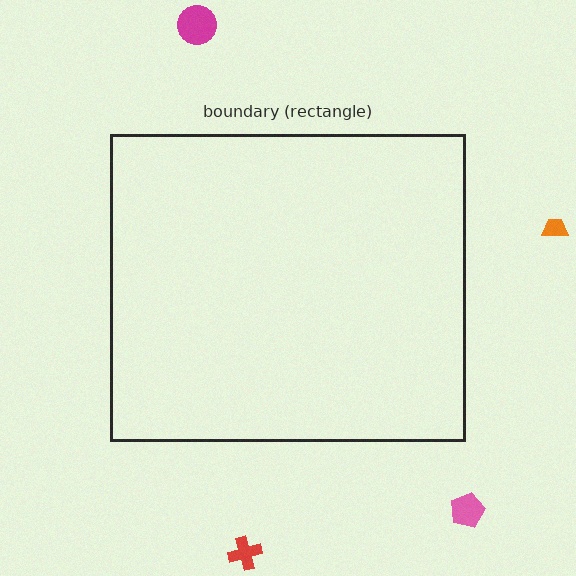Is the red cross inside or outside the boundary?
Outside.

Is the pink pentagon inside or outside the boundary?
Outside.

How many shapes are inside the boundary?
0 inside, 4 outside.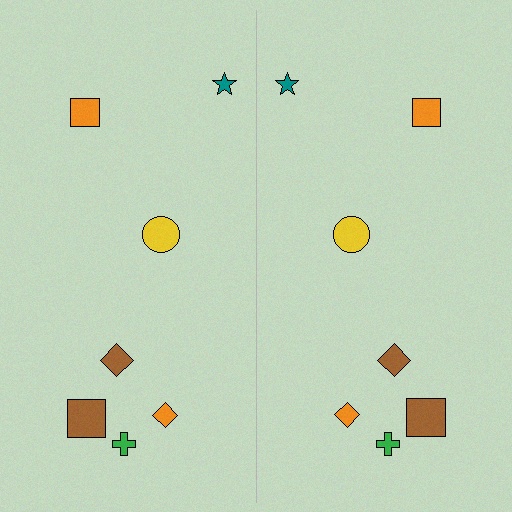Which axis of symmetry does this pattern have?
The pattern has a vertical axis of symmetry running through the center of the image.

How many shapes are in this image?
There are 14 shapes in this image.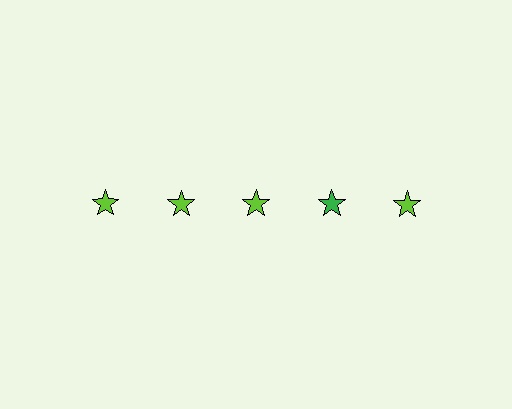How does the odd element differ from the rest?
It has a different color: green instead of lime.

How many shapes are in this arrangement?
There are 5 shapes arranged in a grid pattern.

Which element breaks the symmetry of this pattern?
The green star in the top row, second from right column breaks the symmetry. All other shapes are lime stars.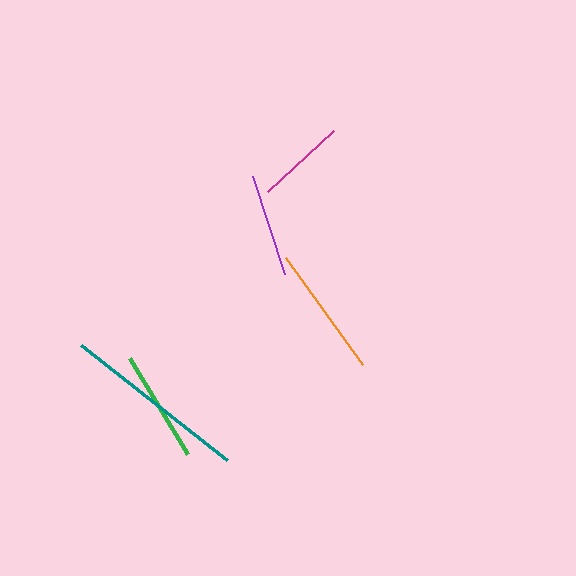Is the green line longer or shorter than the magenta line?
The green line is longer than the magenta line.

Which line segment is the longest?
The teal line is the longest at approximately 186 pixels.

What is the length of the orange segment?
The orange segment is approximately 132 pixels long.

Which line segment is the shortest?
The magenta line is the shortest at approximately 90 pixels.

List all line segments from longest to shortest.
From longest to shortest: teal, orange, green, purple, magenta.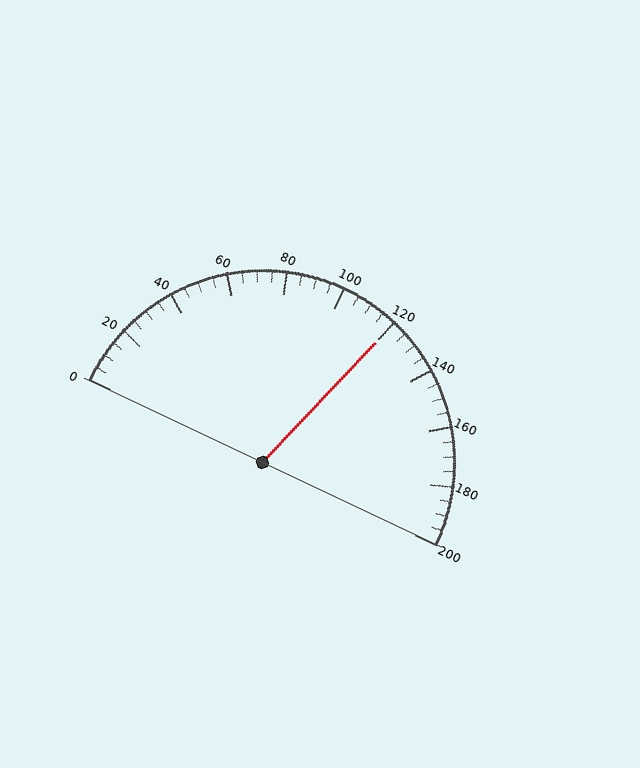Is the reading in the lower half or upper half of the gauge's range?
The reading is in the upper half of the range (0 to 200).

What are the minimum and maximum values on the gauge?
The gauge ranges from 0 to 200.